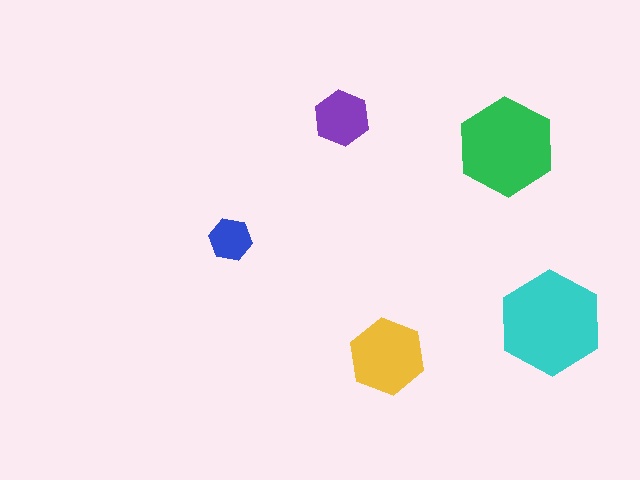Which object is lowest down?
The yellow hexagon is bottommost.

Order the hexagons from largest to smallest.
the cyan one, the green one, the yellow one, the purple one, the blue one.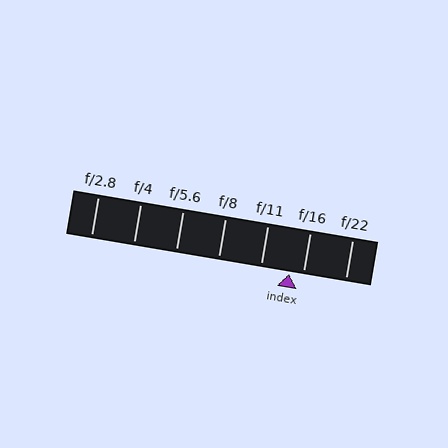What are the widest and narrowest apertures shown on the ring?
The widest aperture shown is f/2.8 and the narrowest is f/22.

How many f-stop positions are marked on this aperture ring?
There are 7 f-stop positions marked.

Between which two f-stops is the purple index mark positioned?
The index mark is between f/11 and f/16.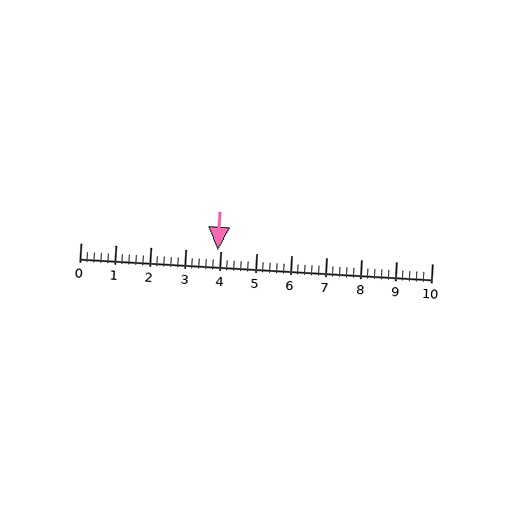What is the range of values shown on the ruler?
The ruler shows values from 0 to 10.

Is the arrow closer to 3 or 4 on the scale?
The arrow is closer to 4.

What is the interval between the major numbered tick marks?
The major tick marks are spaced 1 units apart.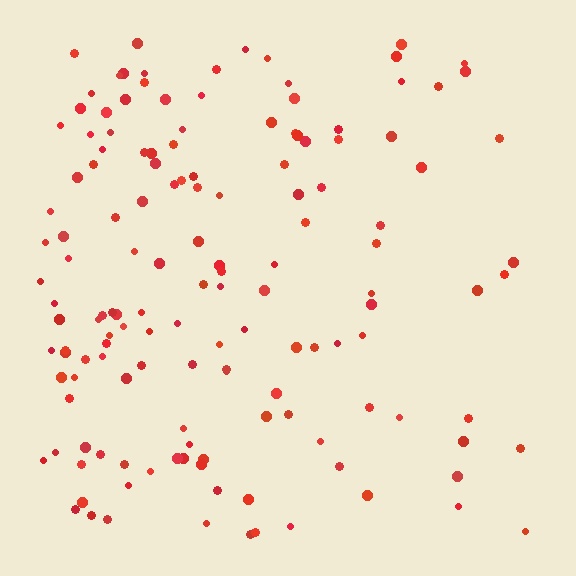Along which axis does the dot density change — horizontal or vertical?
Horizontal.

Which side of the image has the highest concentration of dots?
The left.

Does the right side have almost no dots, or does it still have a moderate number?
Still a moderate number, just noticeably fewer than the left.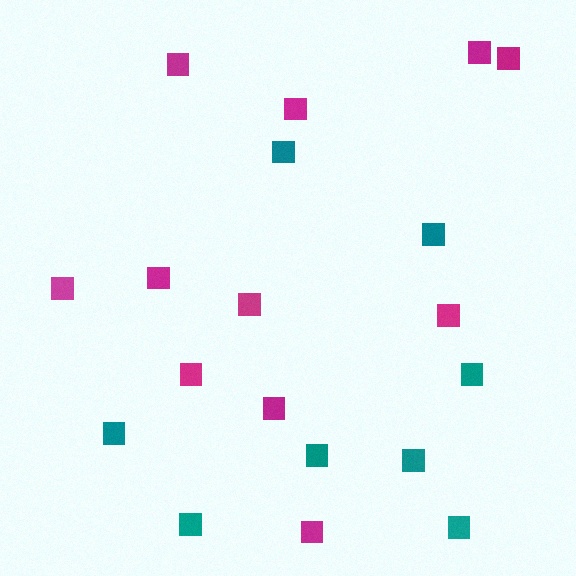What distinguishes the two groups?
There are 2 groups: one group of magenta squares (11) and one group of teal squares (8).